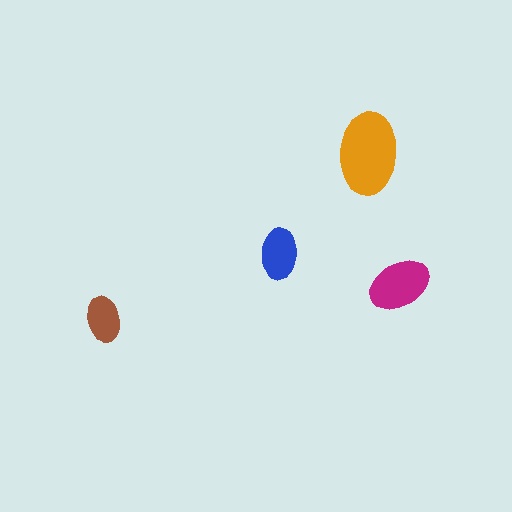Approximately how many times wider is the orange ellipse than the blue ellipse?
About 1.5 times wider.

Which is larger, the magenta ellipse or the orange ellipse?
The orange one.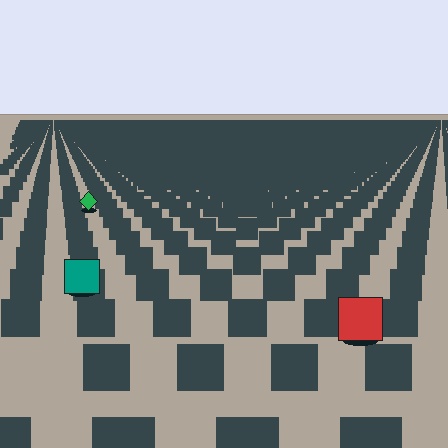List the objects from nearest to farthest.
From nearest to farthest: the red square, the teal square, the green diamond.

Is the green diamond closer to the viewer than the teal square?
No. The teal square is closer — you can tell from the texture gradient: the ground texture is coarser near it.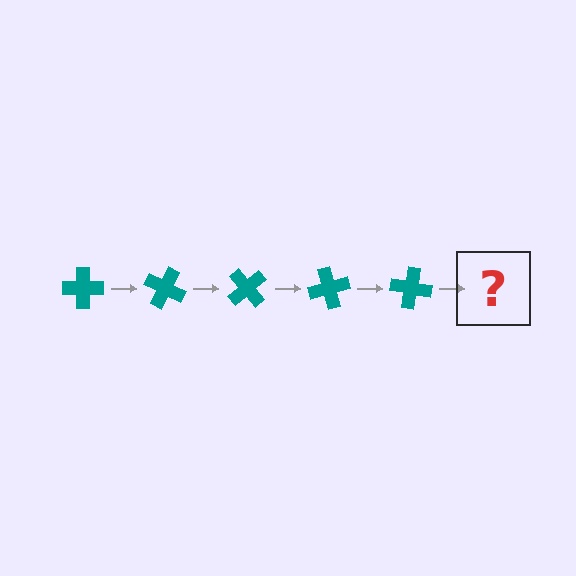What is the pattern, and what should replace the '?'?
The pattern is that the cross rotates 25 degrees each step. The '?' should be a teal cross rotated 125 degrees.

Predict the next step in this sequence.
The next step is a teal cross rotated 125 degrees.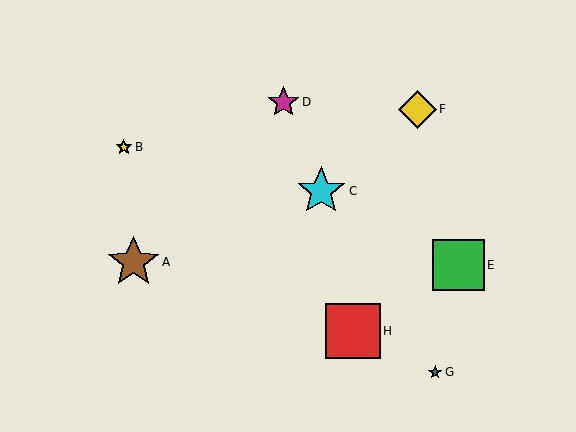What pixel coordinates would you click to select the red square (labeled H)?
Click at (353, 331) to select the red square H.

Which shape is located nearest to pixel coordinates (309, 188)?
The cyan star (labeled C) at (321, 191) is nearest to that location.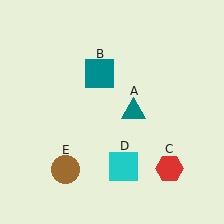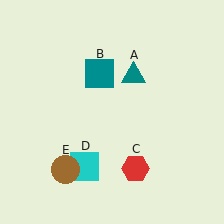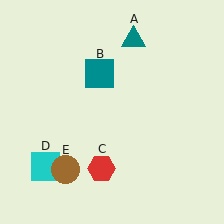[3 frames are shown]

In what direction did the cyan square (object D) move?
The cyan square (object D) moved left.